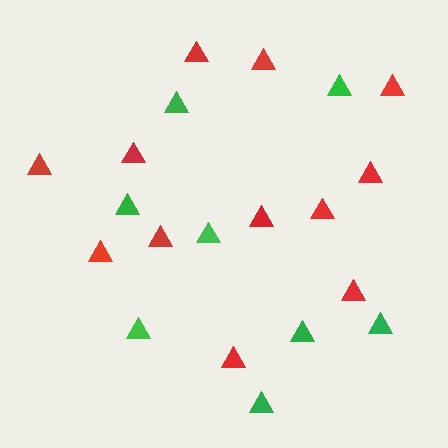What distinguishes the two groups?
There are 2 groups: one group of red triangles (12) and one group of green triangles (8).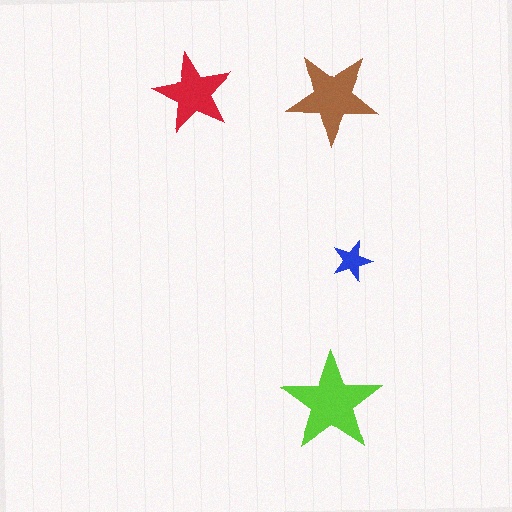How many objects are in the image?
There are 4 objects in the image.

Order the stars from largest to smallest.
the lime one, the brown one, the red one, the blue one.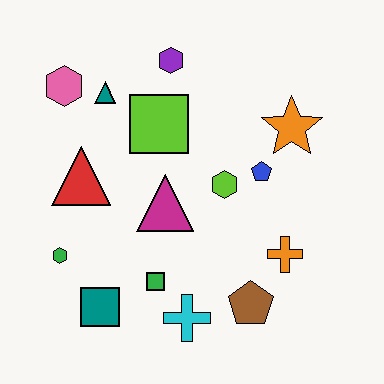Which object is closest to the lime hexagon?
The blue pentagon is closest to the lime hexagon.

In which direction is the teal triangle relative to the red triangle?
The teal triangle is above the red triangle.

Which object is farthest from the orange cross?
The pink hexagon is farthest from the orange cross.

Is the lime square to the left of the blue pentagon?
Yes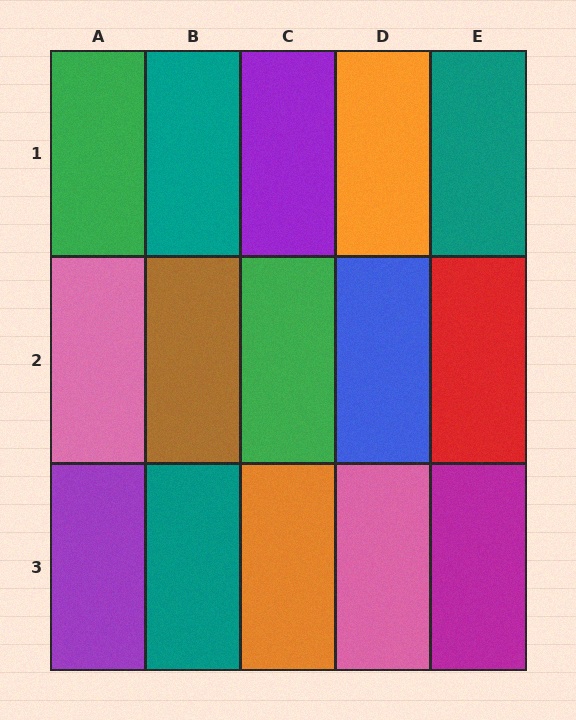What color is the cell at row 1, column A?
Green.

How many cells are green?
2 cells are green.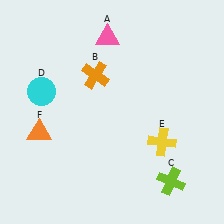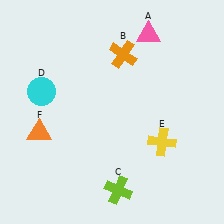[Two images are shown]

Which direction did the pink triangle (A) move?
The pink triangle (A) moved right.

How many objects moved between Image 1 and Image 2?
3 objects moved between the two images.